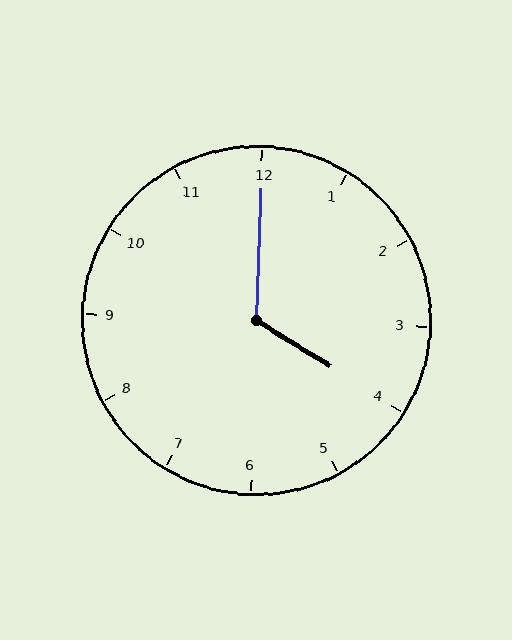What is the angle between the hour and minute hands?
Approximately 120 degrees.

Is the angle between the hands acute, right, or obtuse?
It is obtuse.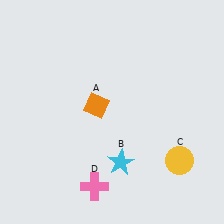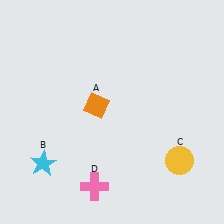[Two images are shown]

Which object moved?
The cyan star (B) moved left.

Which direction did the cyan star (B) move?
The cyan star (B) moved left.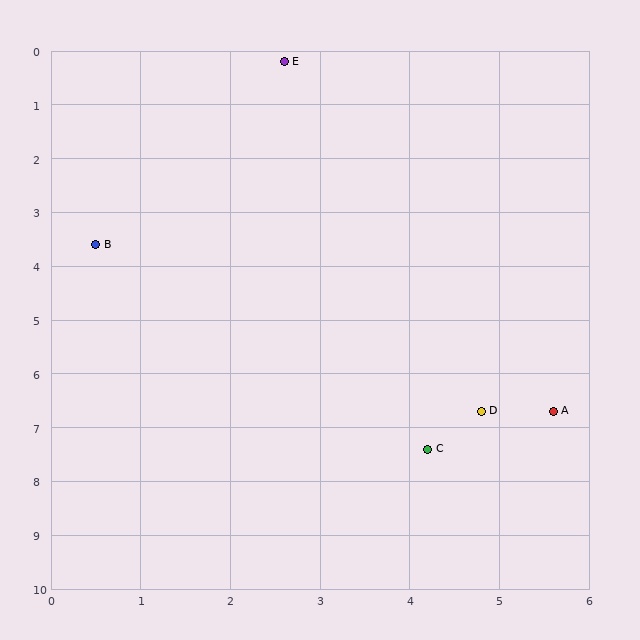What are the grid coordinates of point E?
Point E is at approximately (2.6, 0.2).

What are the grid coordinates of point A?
Point A is at approximately (5.6, 6.7).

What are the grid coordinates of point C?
Point C is at approximately (4.2, 7.4).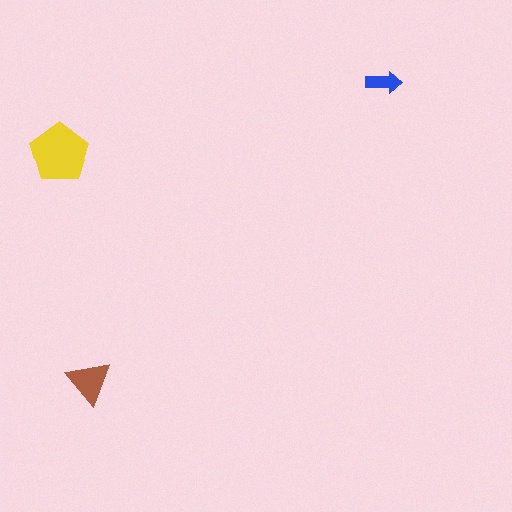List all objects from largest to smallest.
The yellow pentagon, the brown triangle, the blue arrow.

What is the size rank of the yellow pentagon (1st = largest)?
1st.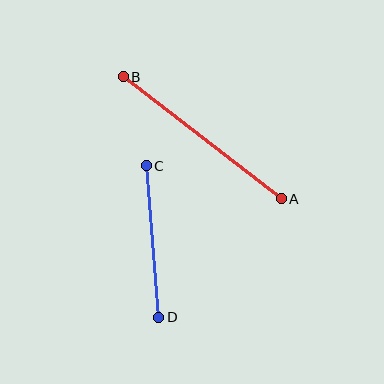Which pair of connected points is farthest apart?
Points A and B are farthest apart.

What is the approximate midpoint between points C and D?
The midpoint is at approximately (152, 242) pixels.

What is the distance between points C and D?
The distance is approximately 152 pixels.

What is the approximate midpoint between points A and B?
The midpoint is at approximately (202, 138) pixels.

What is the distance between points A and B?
The distance is approximately 200 pixels.